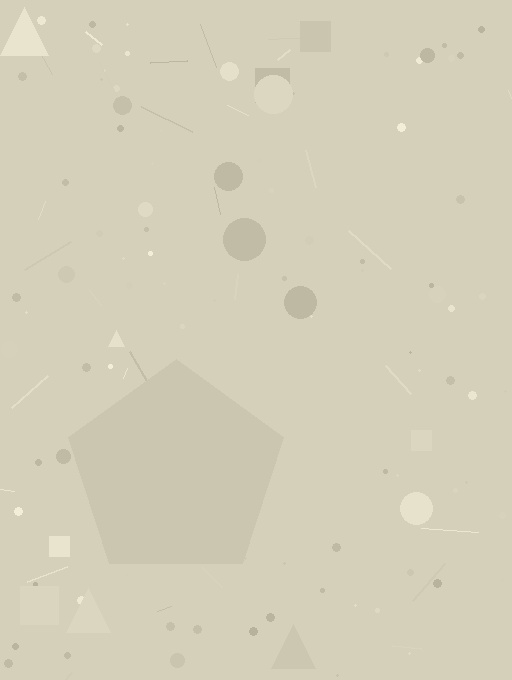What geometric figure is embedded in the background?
A pentagon is embedded in the background.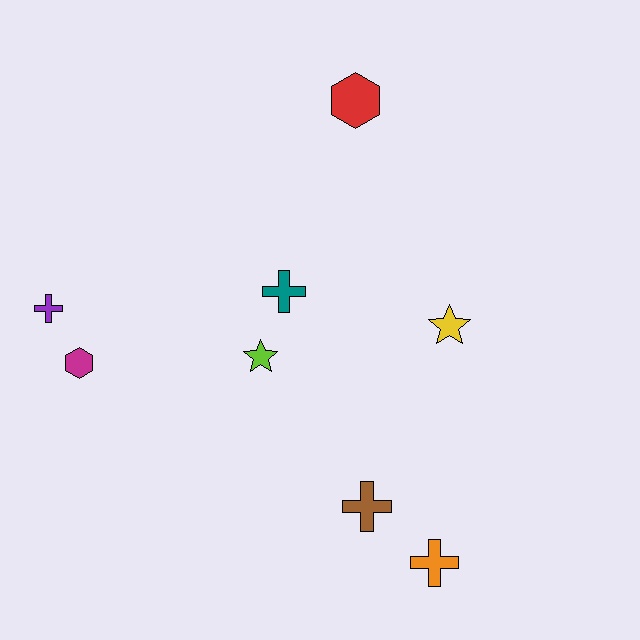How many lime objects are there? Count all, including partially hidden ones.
There is 1 lime object.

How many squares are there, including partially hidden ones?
There are no squares.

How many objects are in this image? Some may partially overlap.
There are 8 objects.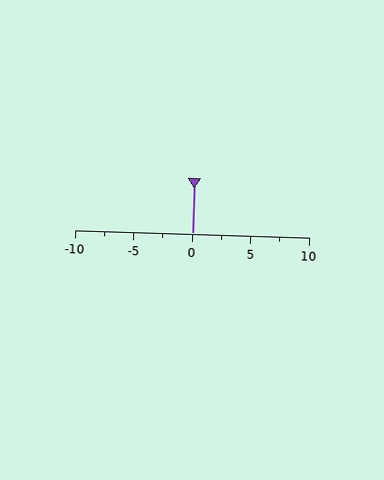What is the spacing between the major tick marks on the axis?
The major ticks are spaced 5 apart.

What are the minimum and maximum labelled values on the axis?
The axis runs from -10 to 10.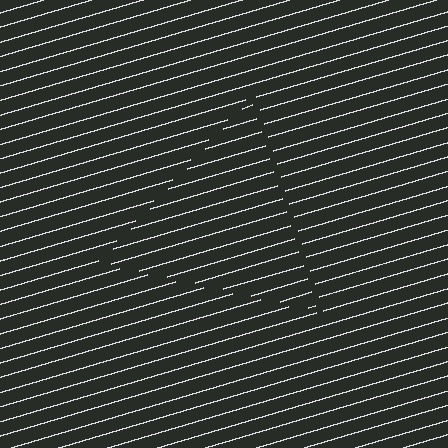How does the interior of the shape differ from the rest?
The interior of the shape contains the same grating, shifted by half a period — the contour is defined by the phase discontinuity where line-ends from the inner and outer gratings abut.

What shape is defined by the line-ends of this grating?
An illusory triangle. The interior of the shape contains the same grating, shifted by half a period — the contour is defined by the phase discontinuity where line-ends from the inner and outer gratings abut.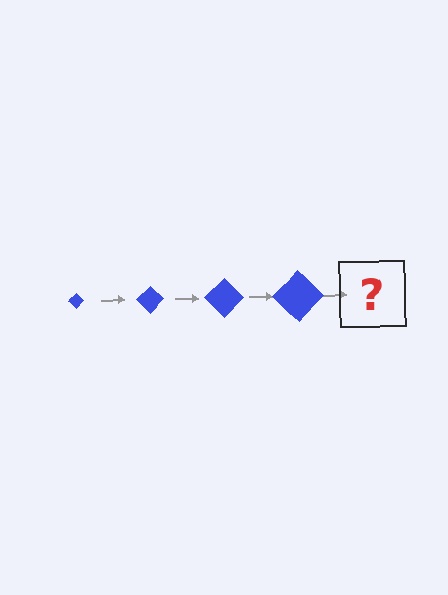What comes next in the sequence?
The next element should be a blue diamond, larger than the previous one.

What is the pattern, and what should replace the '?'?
The pattern is that the diamond gets progressively larger each step. The '?' should be a blue diamond, larger than the previous one.